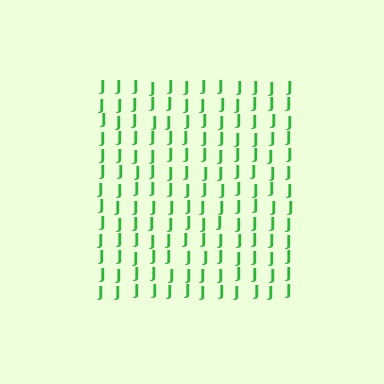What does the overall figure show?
The overall figure shows a square.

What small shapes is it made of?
It is made of small letter J's.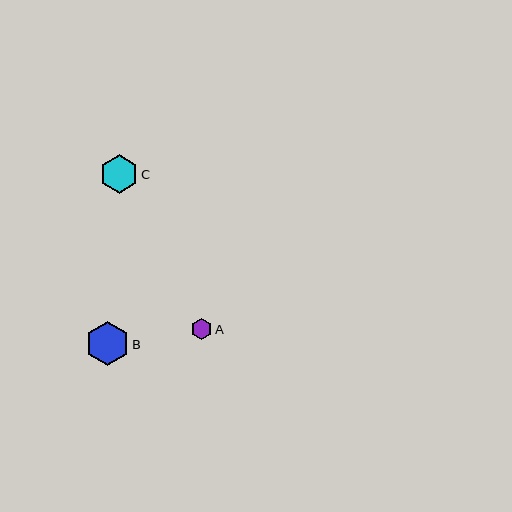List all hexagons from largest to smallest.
From largest to smallest: B, C, A.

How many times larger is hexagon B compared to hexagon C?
Hexagon B is approximately 1.1 times the size of hexagon C.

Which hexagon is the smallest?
Hexagon A is the smallest with a size of approximately 21 pixels.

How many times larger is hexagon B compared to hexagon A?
Hexagon B is approximately 2.1 times the size of hexagon A.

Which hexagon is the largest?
Hexagon B is the largest with a size of approximately 44 pixels.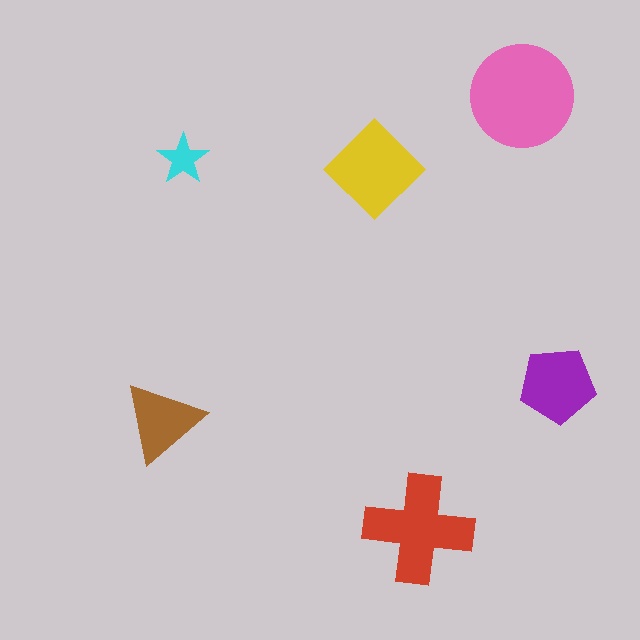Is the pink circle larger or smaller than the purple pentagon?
Larger.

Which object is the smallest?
The cyan star.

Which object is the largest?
The pink circle.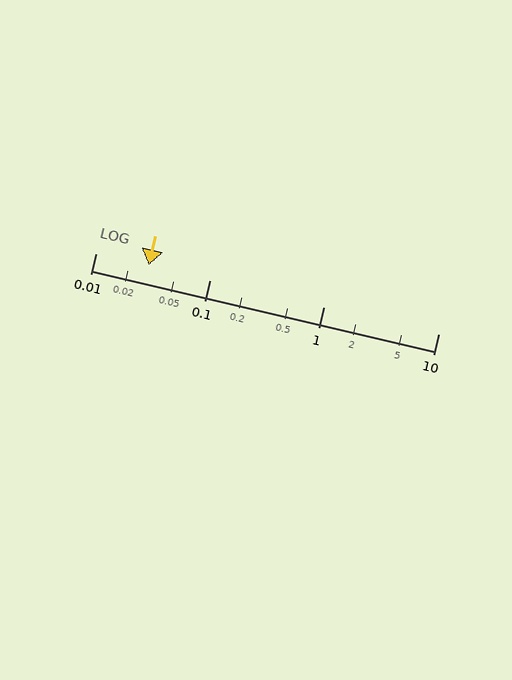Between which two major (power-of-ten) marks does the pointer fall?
The pointer is between 0.01 and 0.1.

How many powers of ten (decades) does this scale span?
The scale spans 3 decades, from 0.01 to 10.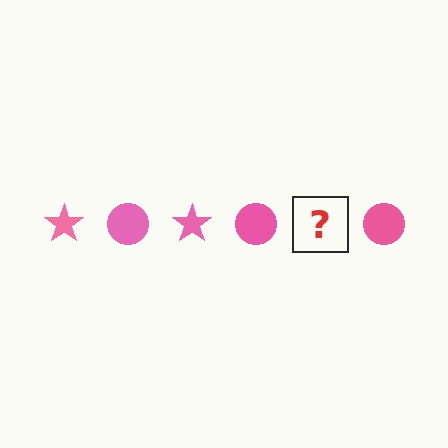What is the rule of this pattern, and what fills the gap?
The rule is that the pattern cycles through star, circle shapes in pink. The gap should be filled with a pink star.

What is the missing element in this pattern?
The missing element is a pink star.